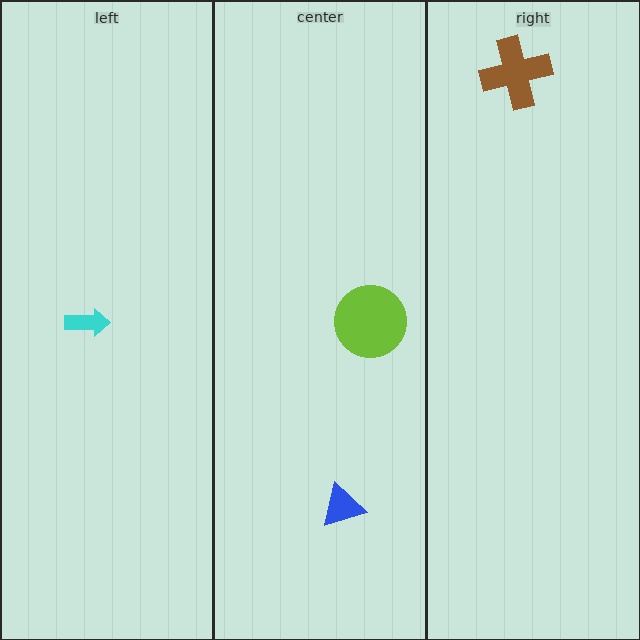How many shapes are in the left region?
1.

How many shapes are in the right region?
1.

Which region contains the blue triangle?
The center region.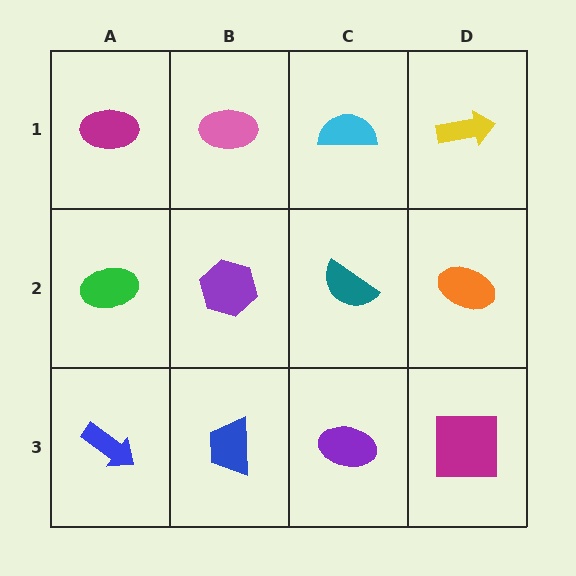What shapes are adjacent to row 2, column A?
A magenta ellipse (row 1, column A), a blue arrow (row 3, column A), a purple hexagon (row 2, column B).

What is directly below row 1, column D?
An orange ellipse.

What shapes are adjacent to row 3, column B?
A purple hexagon (row 2, column B), a blue arrow (row 3, column A), a purple ellipse (row 3, column C).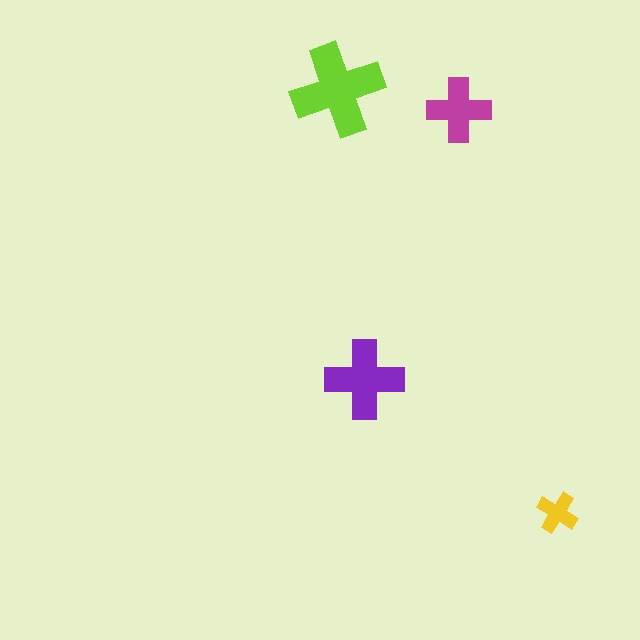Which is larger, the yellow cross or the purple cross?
The purple one.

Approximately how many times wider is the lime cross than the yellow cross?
About 2 times wider.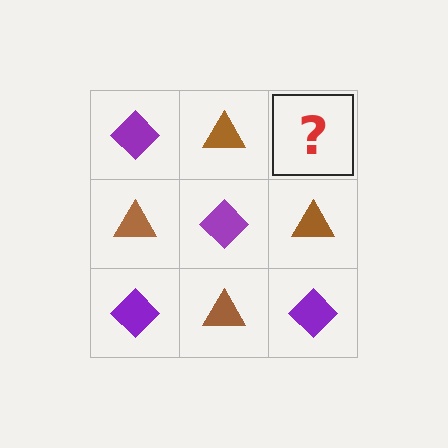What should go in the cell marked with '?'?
The missing cell should contain a purple diamond.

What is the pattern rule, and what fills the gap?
The rule is that it alternates purple diamond and brown triangle in a checkerboard pattern. The gap should be filled with a purple diamond.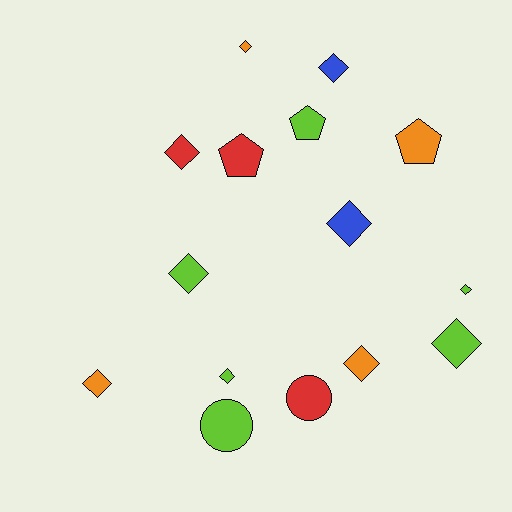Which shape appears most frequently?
Diamond, with 10 objects.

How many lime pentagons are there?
There is 1 lime pentagon.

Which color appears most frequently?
Lime, with 6 objects.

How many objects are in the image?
There are 15 objects.